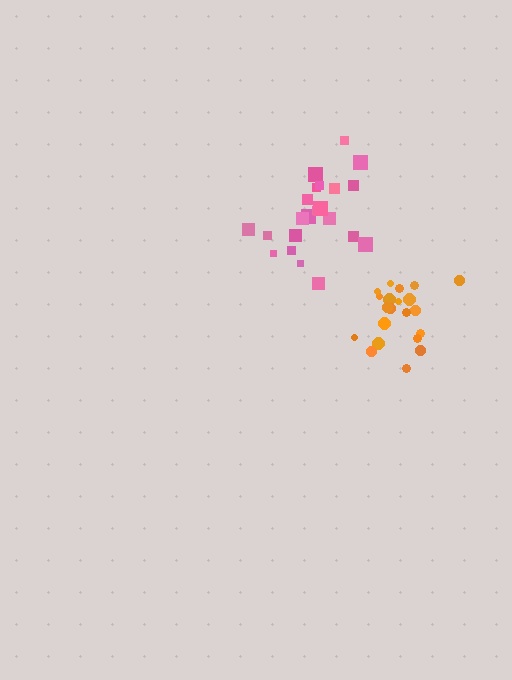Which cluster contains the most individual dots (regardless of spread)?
Pink (22).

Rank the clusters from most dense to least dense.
orange, pink.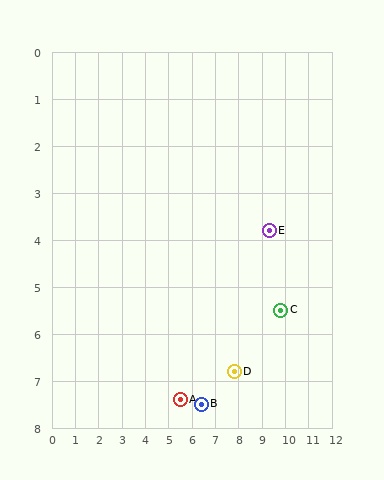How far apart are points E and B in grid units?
Points E and B are about 4.7 grid units apart.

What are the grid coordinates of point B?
Point B is at approximately (6.4, 7.5).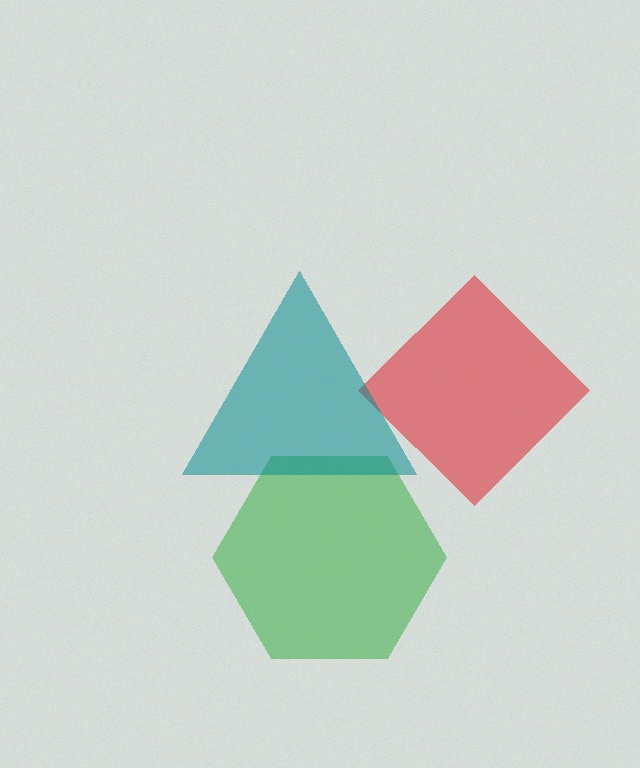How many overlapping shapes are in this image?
There are 3 overlapping shapes in the image.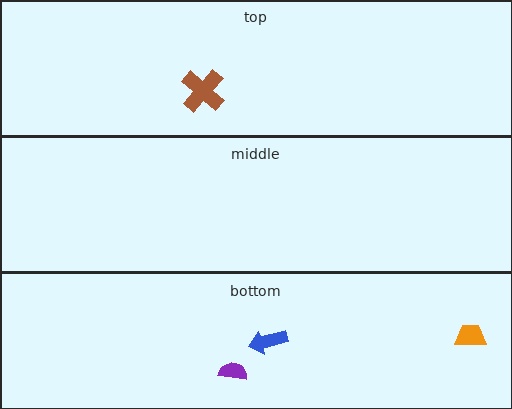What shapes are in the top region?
The brown cross.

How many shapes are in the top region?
1.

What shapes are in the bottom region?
The purple semicircle, the blue arrow, the orange trapezoid.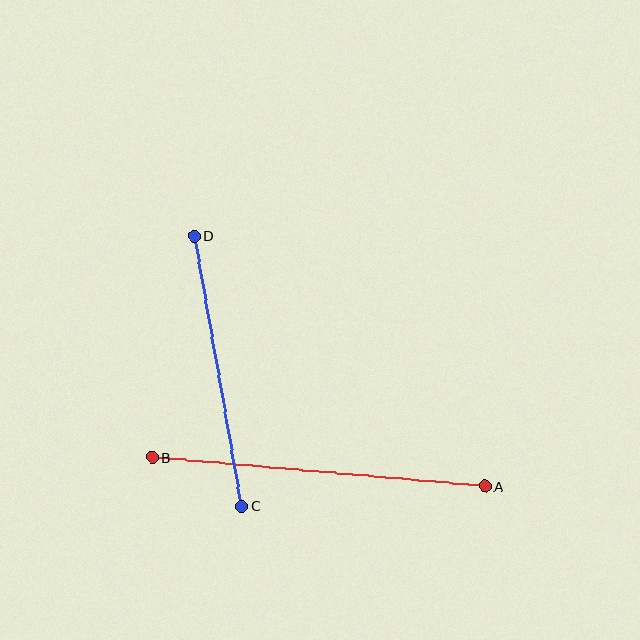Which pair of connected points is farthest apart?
Points A and B are farthest apart.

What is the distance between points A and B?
The distance is approximately 334 pixels.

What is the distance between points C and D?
The distance is approximately 275 pixels.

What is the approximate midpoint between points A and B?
The midpoint is at approximately (319, 472) pixels.